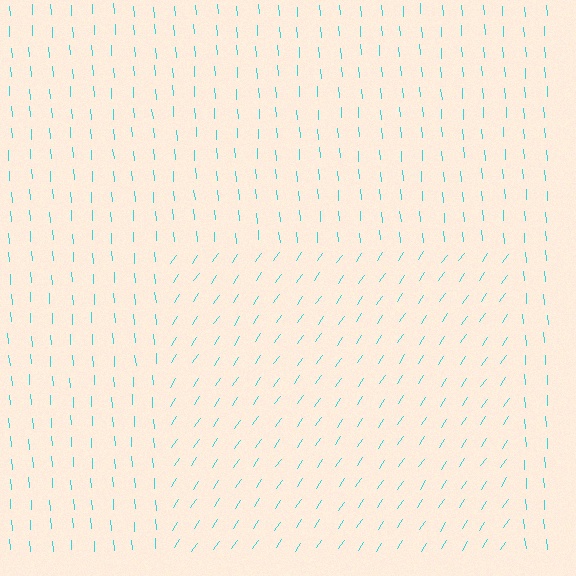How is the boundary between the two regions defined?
The boundary is defined purely by a change in line orientation (approximately 38 degrees difference). All lines are the same color and thickness.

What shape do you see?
I see a rectangle.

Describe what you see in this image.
The image is filled with small cyan line segments. A rectangle region in the image has lines oriented differently from the surrounding lines, creating a visible texture boundary.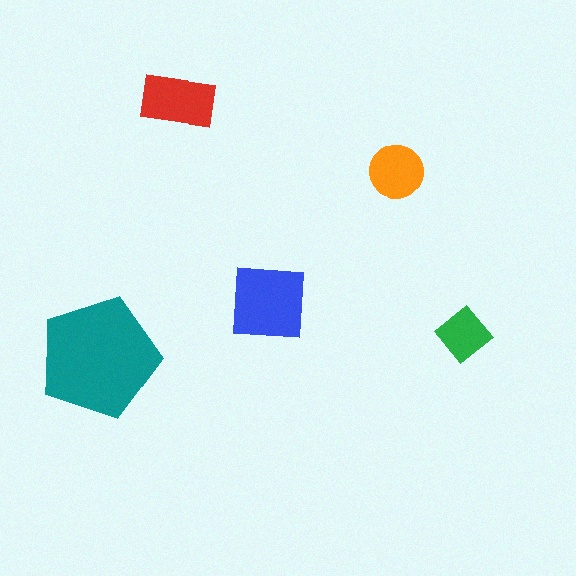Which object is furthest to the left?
The teal pentagon is leftmost.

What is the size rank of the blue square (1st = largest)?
2nd.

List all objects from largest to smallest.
The teal pentagon, the blue square, the red rectangle, the orange circle, the green diamond.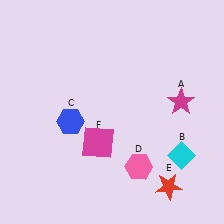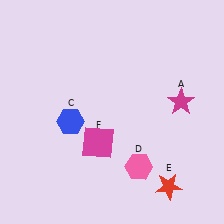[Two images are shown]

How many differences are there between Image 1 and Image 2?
There is 1 difference between the two images.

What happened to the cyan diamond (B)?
The cyan diamond (B) was removed in Image 2. It was in the bottom-right area of Image 1.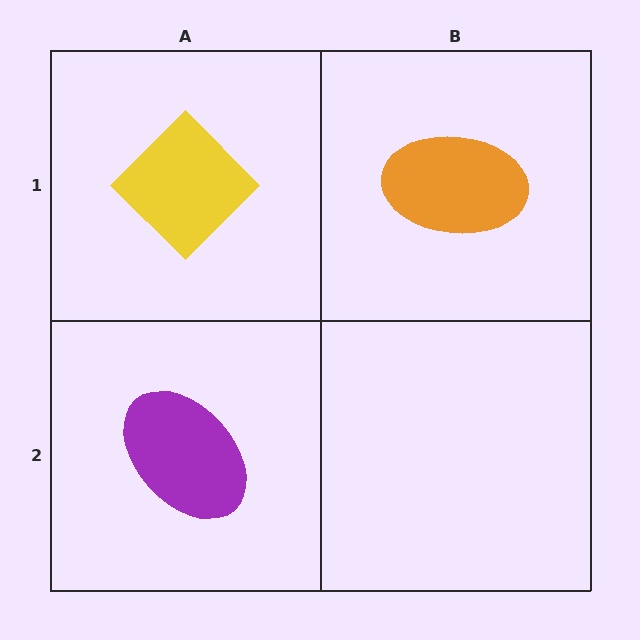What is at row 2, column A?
A purple ellipse.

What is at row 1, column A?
A yellow diamond.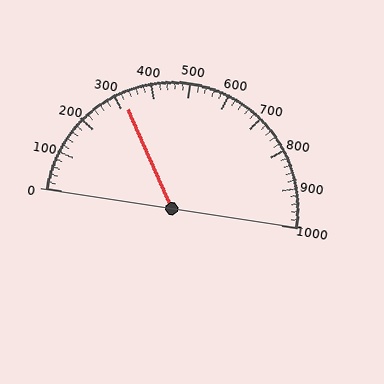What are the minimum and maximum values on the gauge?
The gauge ranges from 0 to 1000.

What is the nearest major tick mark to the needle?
The nearest major tick mark is 300.